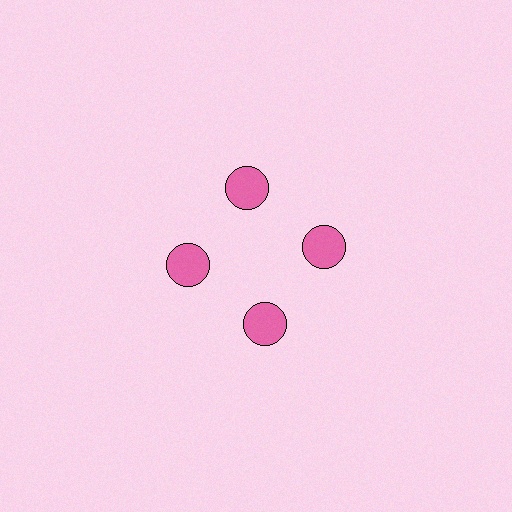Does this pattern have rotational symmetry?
Yes, this pattern has 4-fold rotational symmetry. It looks the same after rotating 90 degrees around the center.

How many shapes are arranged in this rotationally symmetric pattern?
There are 4 shapes, arranged in 4 groups of 1.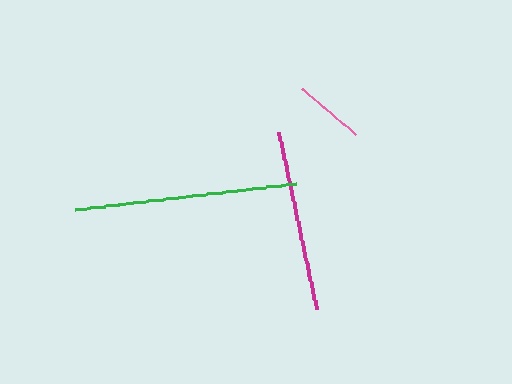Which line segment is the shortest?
The pink line is the shortest at approximately 71 pixels.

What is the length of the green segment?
The green segment is approximately 222 pixels long.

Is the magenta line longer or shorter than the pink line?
The magenta line is longer than the pink line.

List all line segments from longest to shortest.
From longest to shortest: green, magenta, pink.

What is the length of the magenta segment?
The magenta segment is approximately 181 pixels long.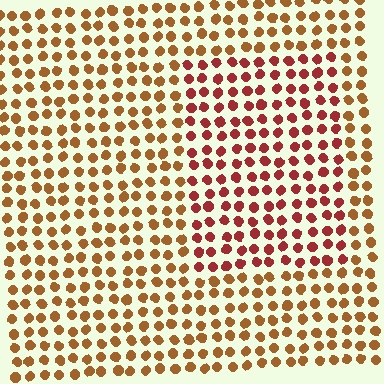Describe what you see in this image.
The image is filled with small brown elements in a uniform arrangement. A rectangle-shaped region is visible where the elements are tinted to a slightly different hue, forming a subtle color boundary.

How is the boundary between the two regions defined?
The boundary is defined purely by a slight shift in hue (about 32 degrees). Spacing, size, and orientation are identical on both sides.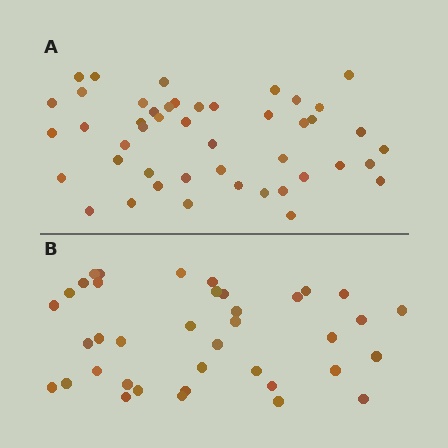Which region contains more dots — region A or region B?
Region A (the top region) has more dots.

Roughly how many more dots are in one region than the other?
Region A has roughly 8 or so more dots than region B.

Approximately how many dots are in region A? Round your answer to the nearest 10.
About 50 dots. (The exact count is 46, which rounds to 50.)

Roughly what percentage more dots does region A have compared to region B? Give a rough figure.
About 20% more.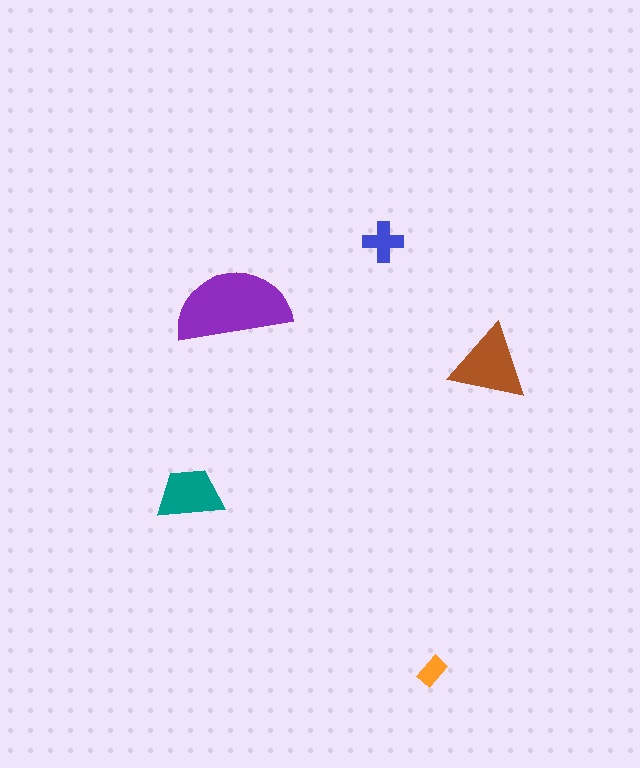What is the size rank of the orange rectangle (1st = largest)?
5th.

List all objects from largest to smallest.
The purple semicircle, the brown triangle, the teal trapezoid, the blue cross, the orange rectangle.